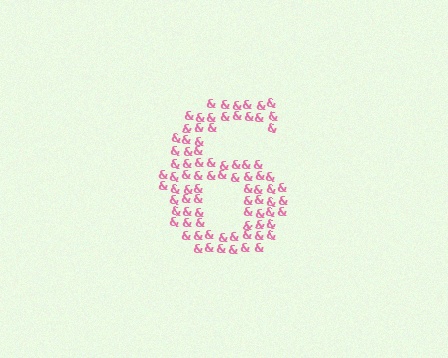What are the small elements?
The small elements are ampersands.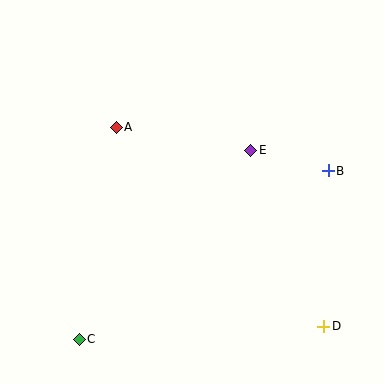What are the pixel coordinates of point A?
Point A is at (116, 127).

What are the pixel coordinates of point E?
Point E is at (251, 150).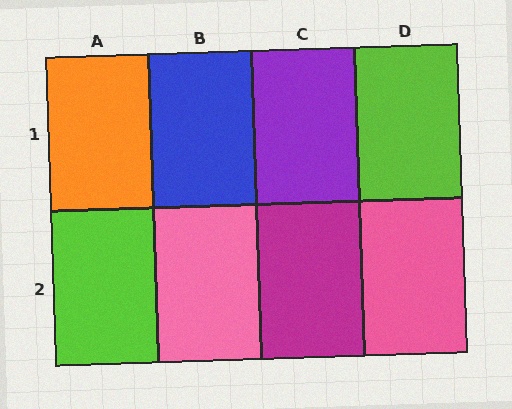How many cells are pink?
2 cells are pink.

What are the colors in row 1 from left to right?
Orange, blue, purple, lime.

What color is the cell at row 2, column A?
Lime.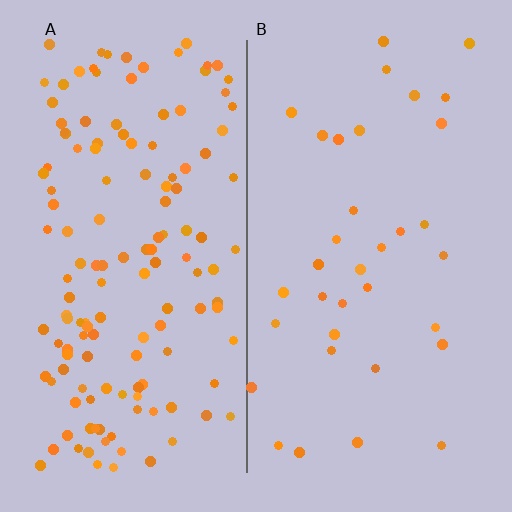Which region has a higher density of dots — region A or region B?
A (the left).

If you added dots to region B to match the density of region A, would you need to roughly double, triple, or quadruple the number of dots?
Approximately quadruple.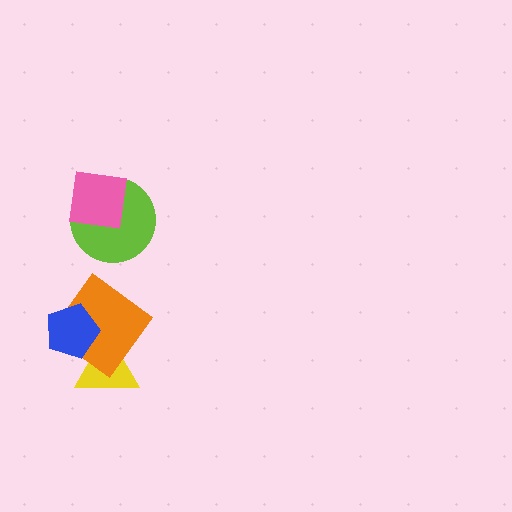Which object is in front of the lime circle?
The pink square is in front of the lime circle.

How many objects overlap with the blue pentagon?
2 objects overlap with the blue pentagon.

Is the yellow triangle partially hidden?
Yes, it is partially covered by another shape.